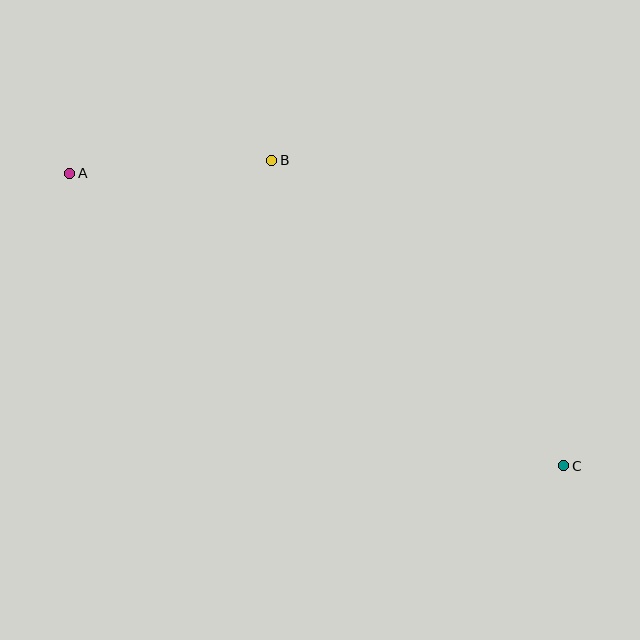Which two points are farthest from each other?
Points A and C are farthest from each other.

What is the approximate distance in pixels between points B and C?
The distance between B and C is approximately 423 pixels.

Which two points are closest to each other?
Points A and B are closest to each other.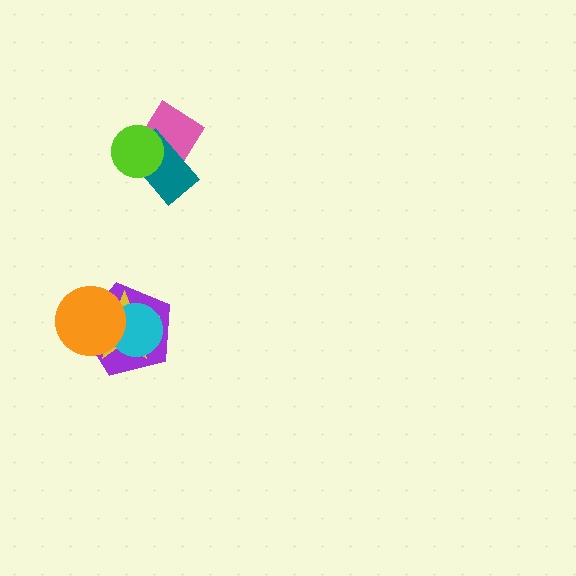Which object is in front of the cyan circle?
The orange circle is in front of the cyan circle.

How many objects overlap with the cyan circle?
3 objects overlap with the cyan circle.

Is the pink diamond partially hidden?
Yes, it is partially covered by another shape.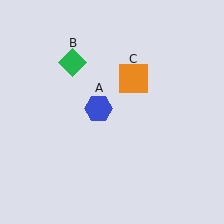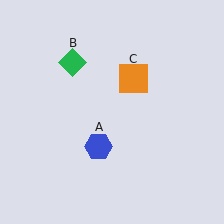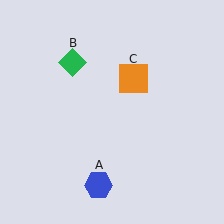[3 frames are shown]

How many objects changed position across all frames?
1 object changed position: blue hexagon (object A).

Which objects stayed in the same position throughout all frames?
Green diamond (object B) and orange square (object C) remained stationary.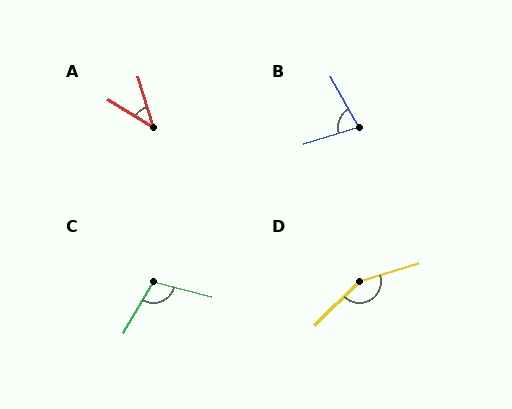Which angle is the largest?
D, at approximately 152 degrees.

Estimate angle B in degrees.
Approximately 78 degrees.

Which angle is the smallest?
A, at approximately 42 degrees.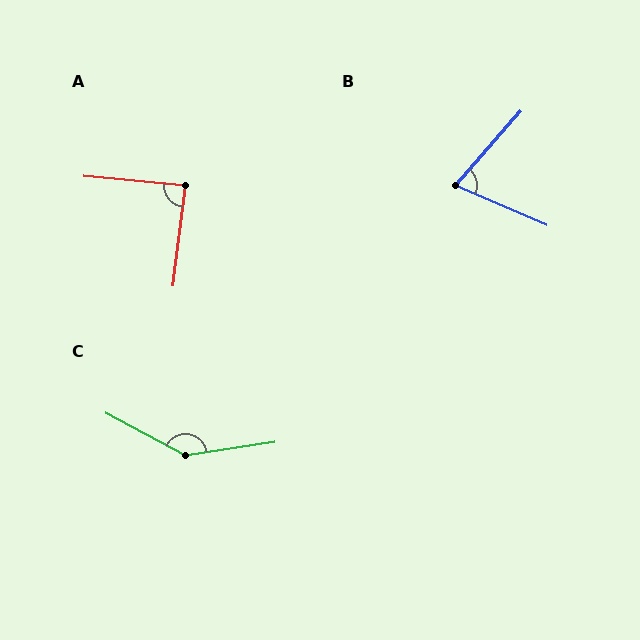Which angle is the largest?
C, at approximately 143 degrees.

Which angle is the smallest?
B, at approximately 72 degrees.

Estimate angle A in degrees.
Approximately 88 degrees.